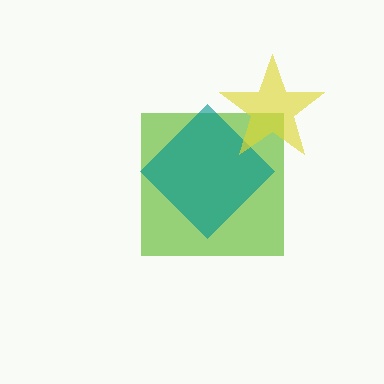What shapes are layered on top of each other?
The layered shapes are: a lime square, a teal diamond, a yellow star.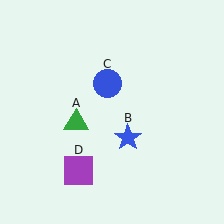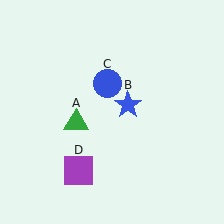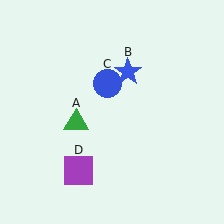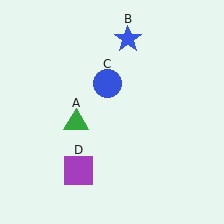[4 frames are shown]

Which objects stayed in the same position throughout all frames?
Green triangle (object A) and blue circle (object C) and purple square (object D) remained stationary.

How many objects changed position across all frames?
1 object changed position: blue star (object B).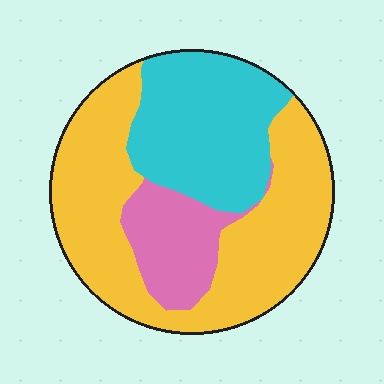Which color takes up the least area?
Pink, at roughly 15%.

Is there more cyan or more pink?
Cyan.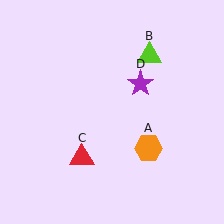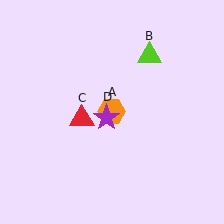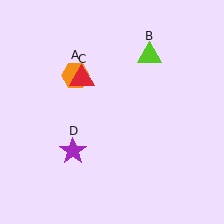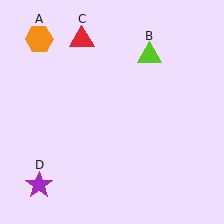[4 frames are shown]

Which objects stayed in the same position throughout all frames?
Lime triangle (object B) remained stationary.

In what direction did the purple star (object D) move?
The purple star (object D) moved down and to the left.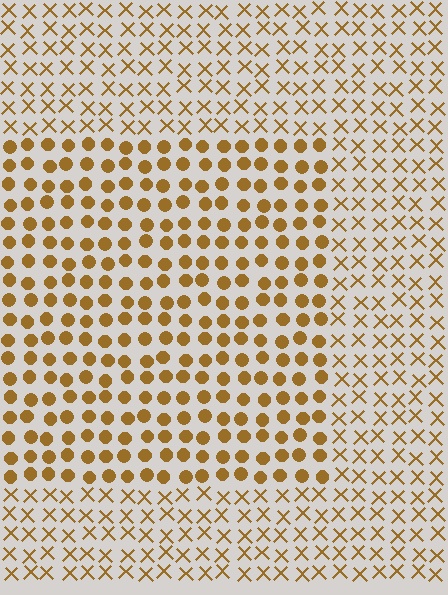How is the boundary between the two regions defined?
The boundary is defined by a change in element shape: circles inside vs. X marks outside. All elements share the same color and spacing.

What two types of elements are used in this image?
The image uses circles inside the rectangle region and X marks outside it.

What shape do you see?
I see a rectangle.